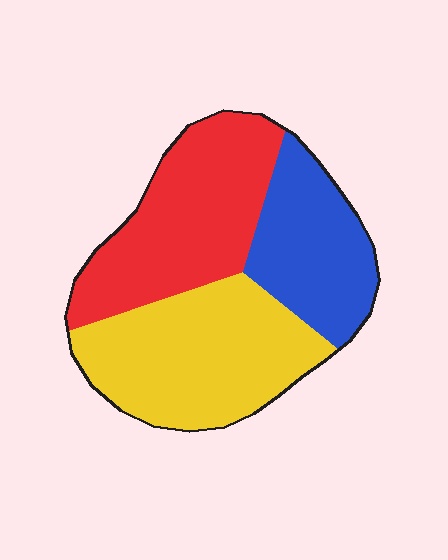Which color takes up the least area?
Blue, at roughly 25%.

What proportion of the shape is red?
Red takes up about three eighths (3/8) of the shape.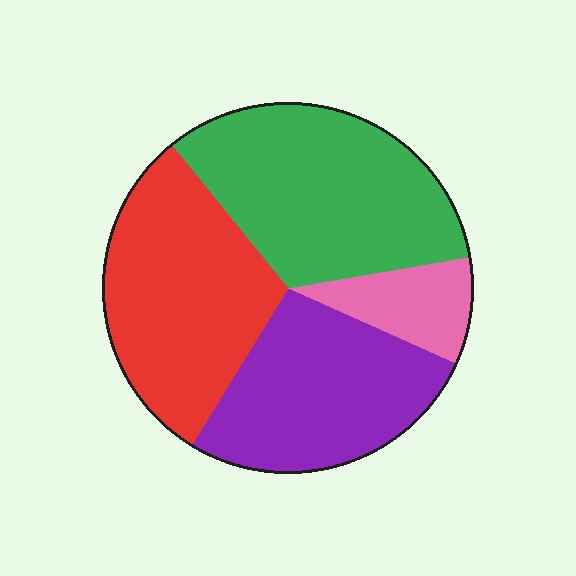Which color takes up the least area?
Pink, at roughly 10%.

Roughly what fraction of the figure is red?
Red covers about 30% of the figure.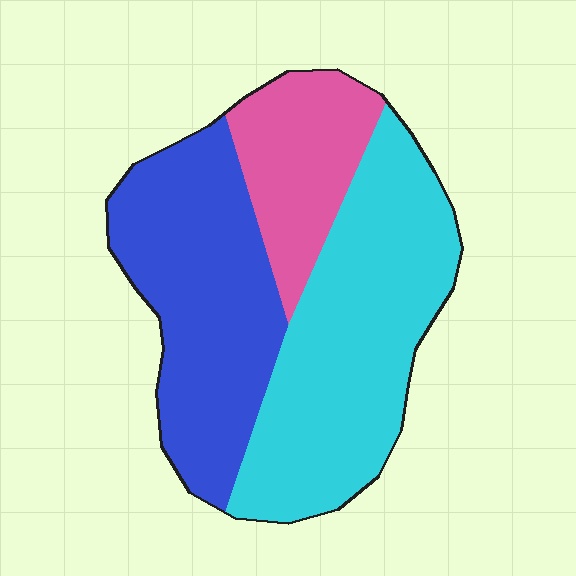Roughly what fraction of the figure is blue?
Blue covers around 35% of the figure.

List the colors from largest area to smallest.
From largest to smallest: cyan, blue, pink.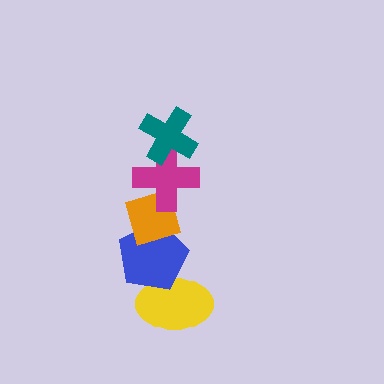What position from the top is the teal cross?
The teal cross is 1st from the top.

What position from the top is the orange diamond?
The orange diamond is 3rd from the top.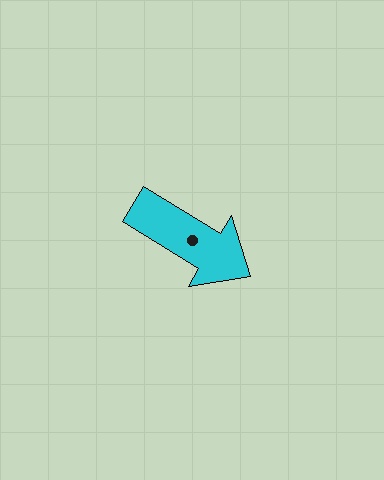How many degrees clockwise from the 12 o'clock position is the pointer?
Approximately 121 degrees.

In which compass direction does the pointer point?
Southeast.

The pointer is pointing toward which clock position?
Roughly 4 o'clock.